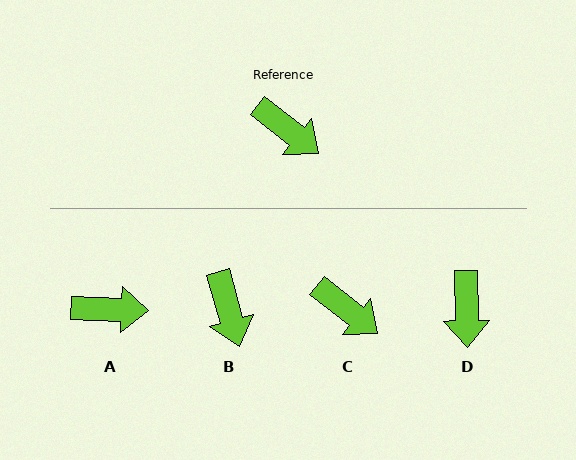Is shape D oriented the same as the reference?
No, it is off by about 51 degrees.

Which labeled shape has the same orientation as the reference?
C.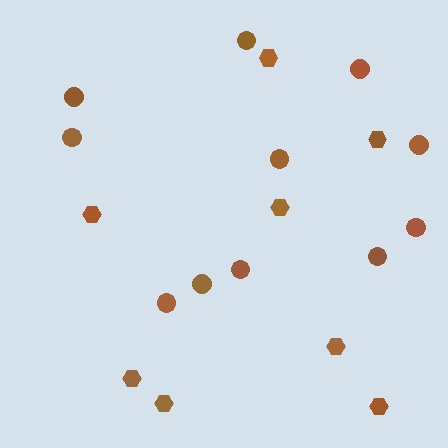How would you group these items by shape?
There are 2 groups: one group of hexagons (8) and one group of circles (11).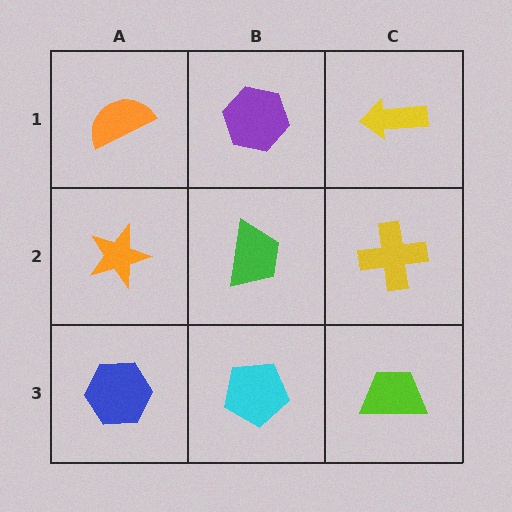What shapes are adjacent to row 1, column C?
A yellow cross (row 2, column C), a purple hexagon (row 1, column B).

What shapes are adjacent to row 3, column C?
A yellow cross (row 2, column C), a cyan pentagon (row 3, column B).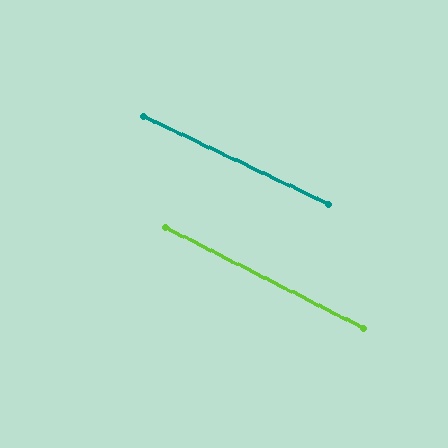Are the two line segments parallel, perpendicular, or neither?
Parallel — their directions differ by only 1.8°.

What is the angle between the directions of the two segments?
Approximately 2 degrees.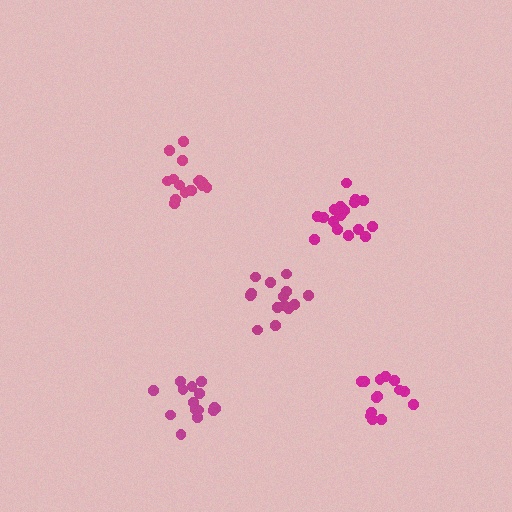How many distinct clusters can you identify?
There are 5 distinct clusters.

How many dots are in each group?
Group 1: 16 dots, Group 2: 15 dots, Group 3: 14 dots, Group 4: 18 dots, Group 5: 15 dots (78 total).